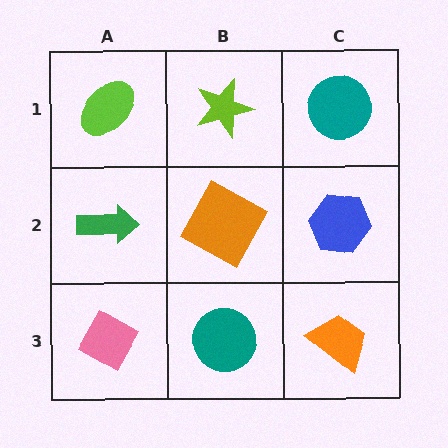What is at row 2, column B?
An orange square.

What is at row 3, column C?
An orange trapezoid.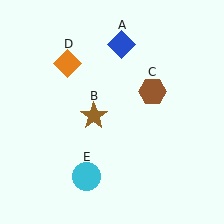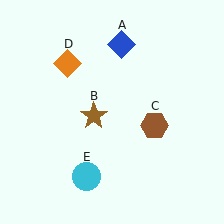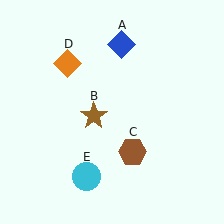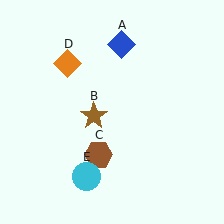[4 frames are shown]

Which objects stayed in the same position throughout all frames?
Blue diamond (object A) and brown star (object B) and orange diamond (object D) and cyan circle (object E) remained stationary.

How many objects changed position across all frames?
1 object changed position: brown hexagon (object C).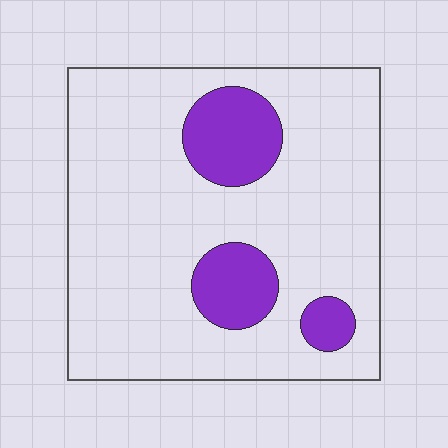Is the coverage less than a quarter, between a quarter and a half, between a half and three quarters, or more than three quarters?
Less than a quarter.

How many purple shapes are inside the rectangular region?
3.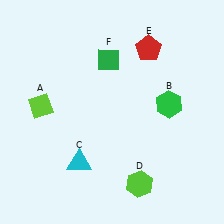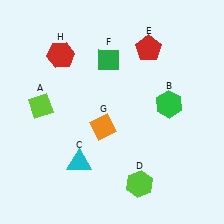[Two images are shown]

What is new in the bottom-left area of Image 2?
An orange diamond (G) was added in the bottom-left area of Image 2.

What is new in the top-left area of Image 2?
A red hexagon (H) was added in the top-left area of Image 2.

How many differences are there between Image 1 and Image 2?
There are 2 differences between the two images.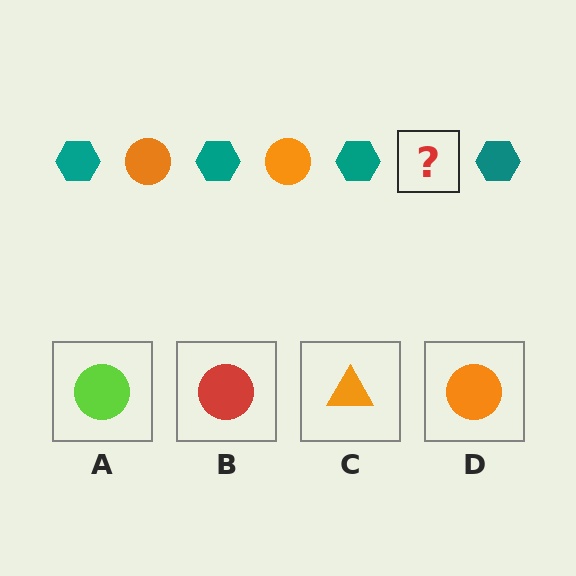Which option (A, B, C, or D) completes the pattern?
D.